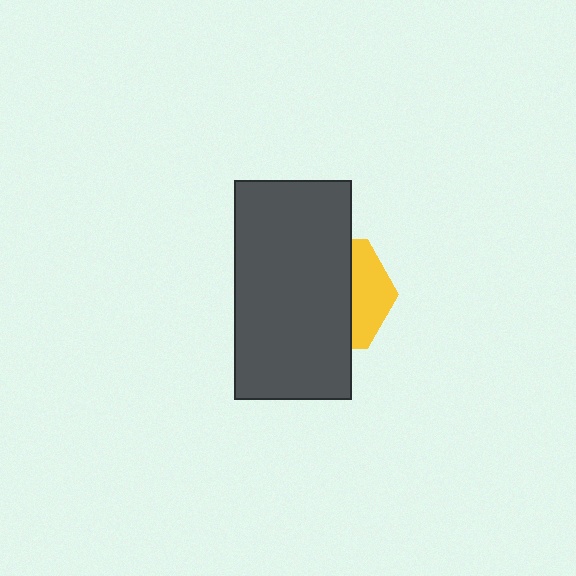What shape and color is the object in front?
The object in front is a dark gray rectangle.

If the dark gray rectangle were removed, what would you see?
You would see the complete yellow hexagon.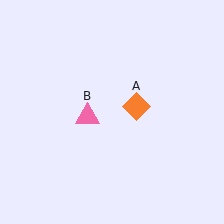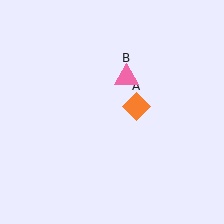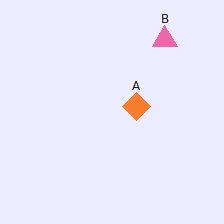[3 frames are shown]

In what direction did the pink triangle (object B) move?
The pink triangle (object B) moved up and to the right.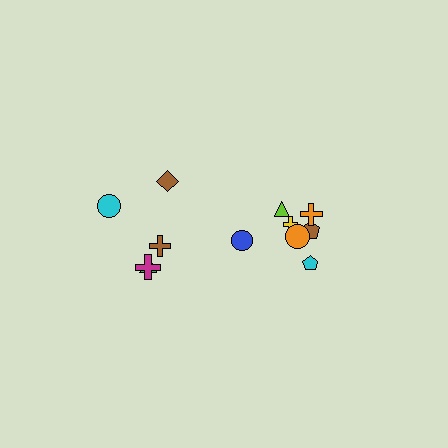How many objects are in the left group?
There are 5 objects.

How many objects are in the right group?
There are 7 objects.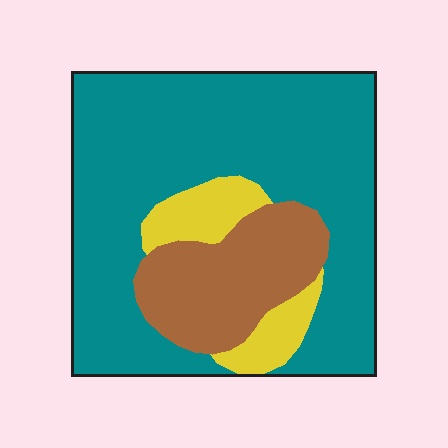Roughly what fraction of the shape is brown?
Brown takes up between a sixth and a third of the shape.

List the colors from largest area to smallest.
From largest to smallest: teal, brown, yellow.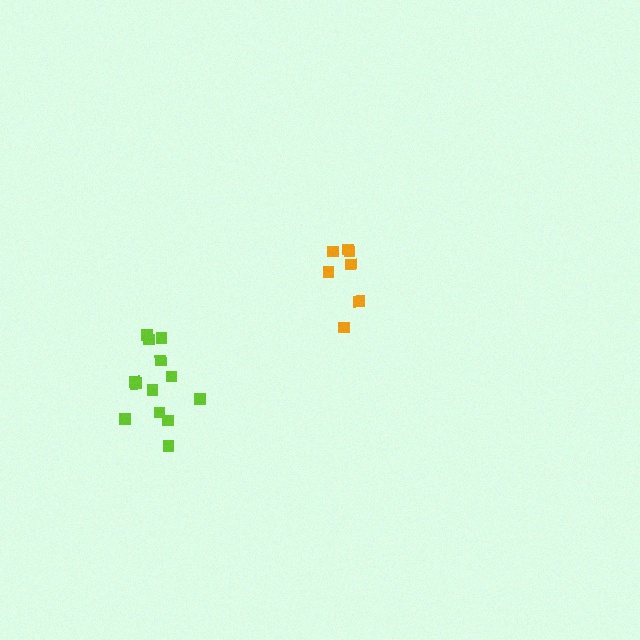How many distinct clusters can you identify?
There are 2 distinct clusters.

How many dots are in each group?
Group 1: 13 dots, Group 2: 7 dots (20 total).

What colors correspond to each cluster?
The clusters are colored: lime, orange.